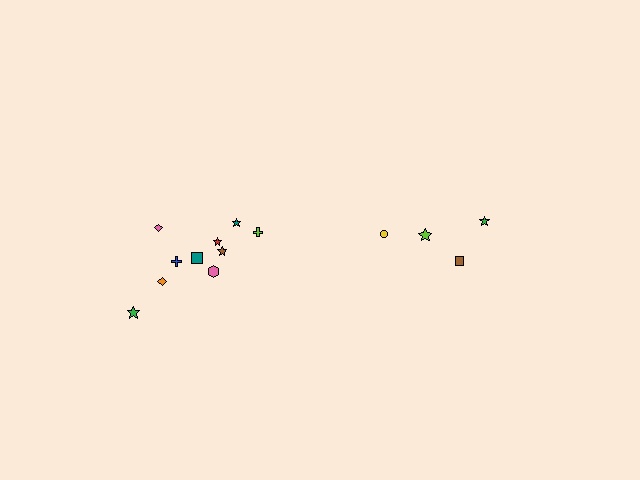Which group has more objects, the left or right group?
The left group.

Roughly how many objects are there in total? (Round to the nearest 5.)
Roughly 15 objects in total.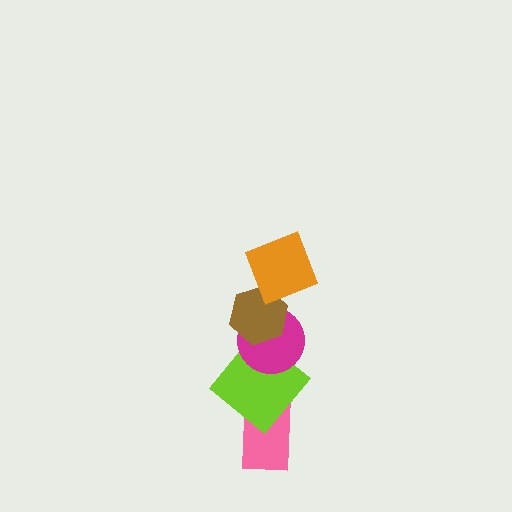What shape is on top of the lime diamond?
The magenta circle is on top of the lime diamond.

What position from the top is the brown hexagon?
The brown hexagon is 2nd from the top.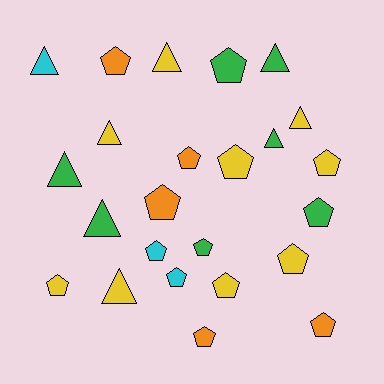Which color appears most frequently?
Yellow, with 9 objects.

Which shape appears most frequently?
Pentagon, with 15 objects.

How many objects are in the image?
There are 24 objects.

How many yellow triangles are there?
There are 4 yellow triangles.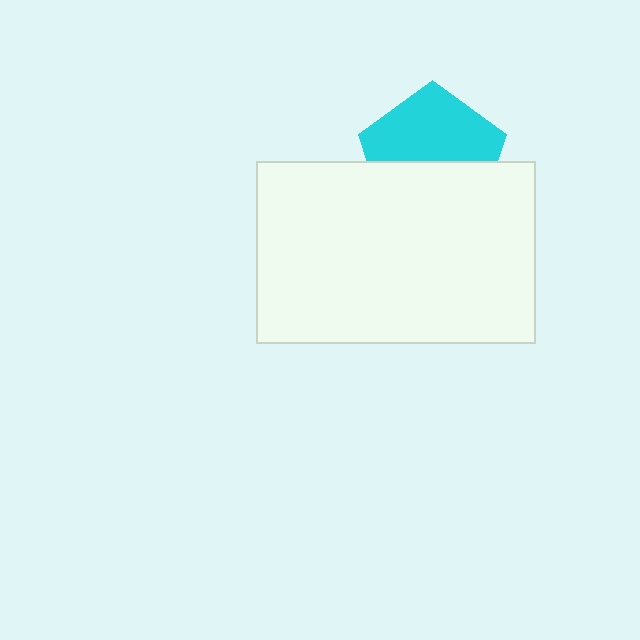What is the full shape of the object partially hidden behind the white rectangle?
The partially hidden object is a cyan pentagon.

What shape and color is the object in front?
The object in front is a white rectangle.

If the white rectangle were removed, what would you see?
You would see the complete cyan pentagon.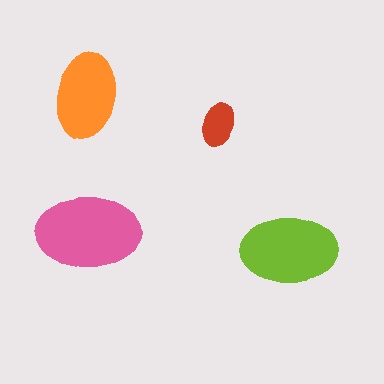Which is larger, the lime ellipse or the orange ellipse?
The lime one.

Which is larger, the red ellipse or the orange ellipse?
The orange one.